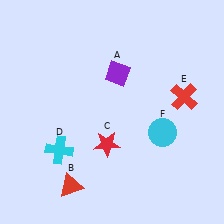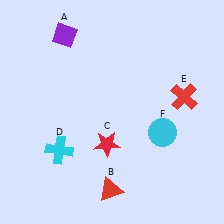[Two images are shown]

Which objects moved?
The objects that moved are: the purple diamond (A), the red triangle (B).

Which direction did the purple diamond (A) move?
The purple diamond (A) moved left.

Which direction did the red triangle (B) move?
The red triangle (B) moved right.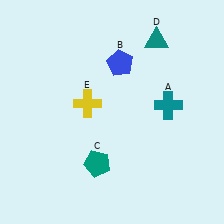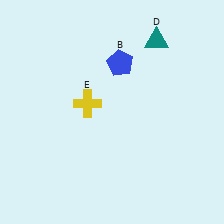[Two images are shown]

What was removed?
The teal pentagon (C), the teal cross (A) were removed in Image 2.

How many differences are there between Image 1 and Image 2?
There are 2 differences between the two images.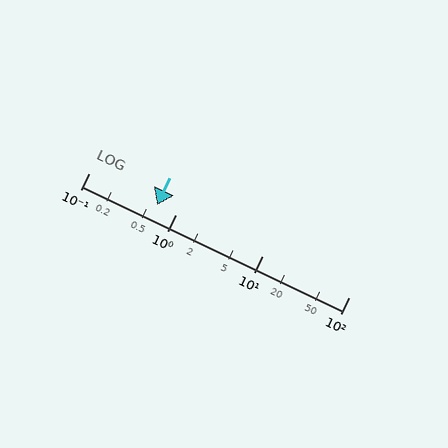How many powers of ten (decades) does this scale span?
The scale spans 3 decades, from 0.1 to 100.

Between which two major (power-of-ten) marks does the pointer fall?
The pointer is between 0.1 and 1.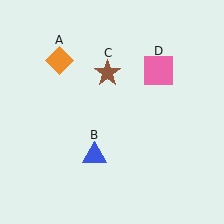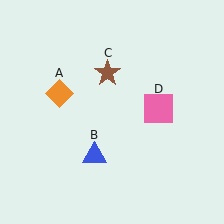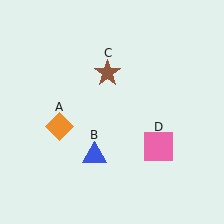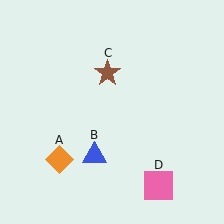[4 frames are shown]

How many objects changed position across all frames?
2 objects changed position: orange diamond (object A), pink square (object D).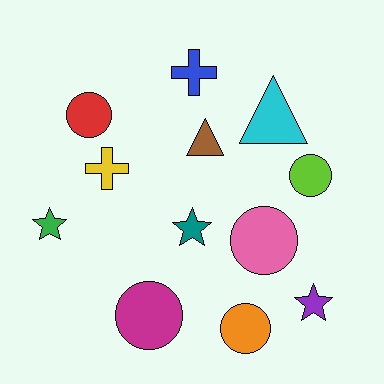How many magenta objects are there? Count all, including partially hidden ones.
There is 1 magenta object.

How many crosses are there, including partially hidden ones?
There are 2 crosses.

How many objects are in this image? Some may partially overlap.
There are 12 objects.